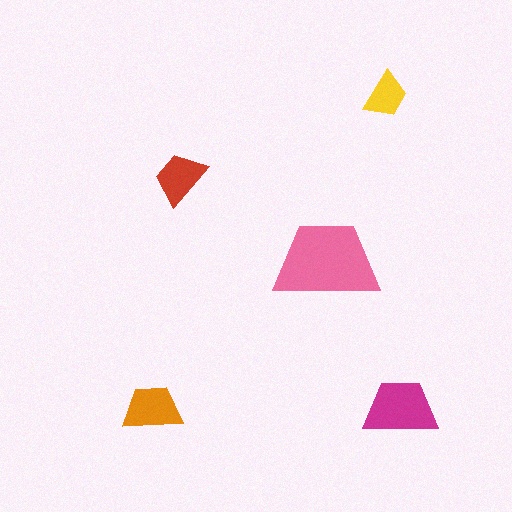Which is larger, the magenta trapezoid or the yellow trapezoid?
The magenta one.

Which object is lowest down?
The orange trapezoid is bottommost.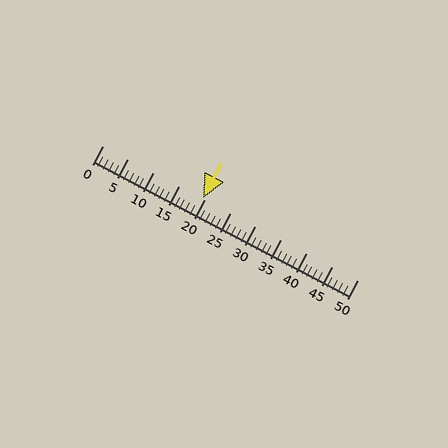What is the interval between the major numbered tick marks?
The major tick marks are spaced 5 units apart.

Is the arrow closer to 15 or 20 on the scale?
The arrow is closer to 20.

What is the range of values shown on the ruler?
The ruler shows values from 0 to 50.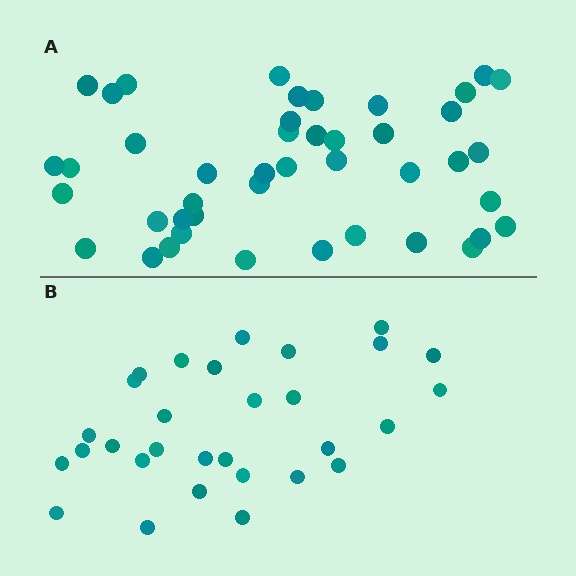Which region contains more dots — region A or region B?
Region A (the top region) has more dots.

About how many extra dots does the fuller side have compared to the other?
Region A has approximately 15 more dots than region B.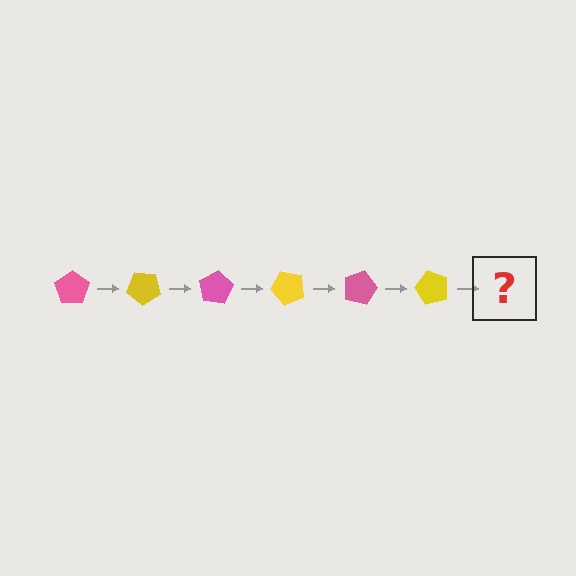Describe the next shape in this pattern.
It should be a pink pentagon, rotated 240 degrees from the start.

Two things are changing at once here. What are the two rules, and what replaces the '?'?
The two rules are that it rotates 40 degrees each step and the color cycles through pink and yellow. The '?' should be a pink pentagon, rotated 240 degrees from the start.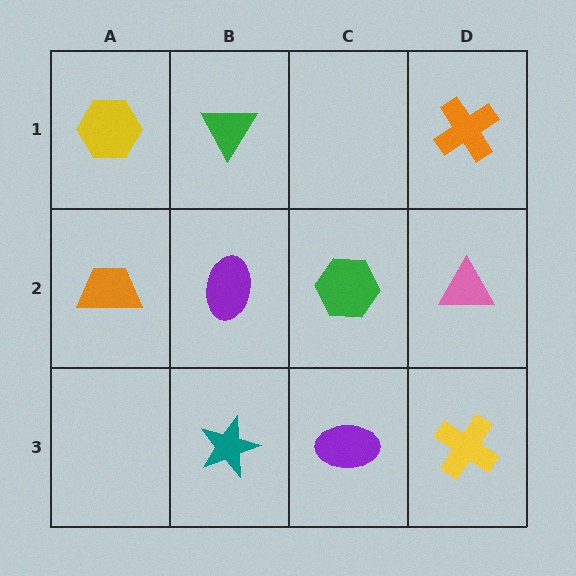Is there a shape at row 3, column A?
No, that cell is empty.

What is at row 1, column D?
An orange cross.